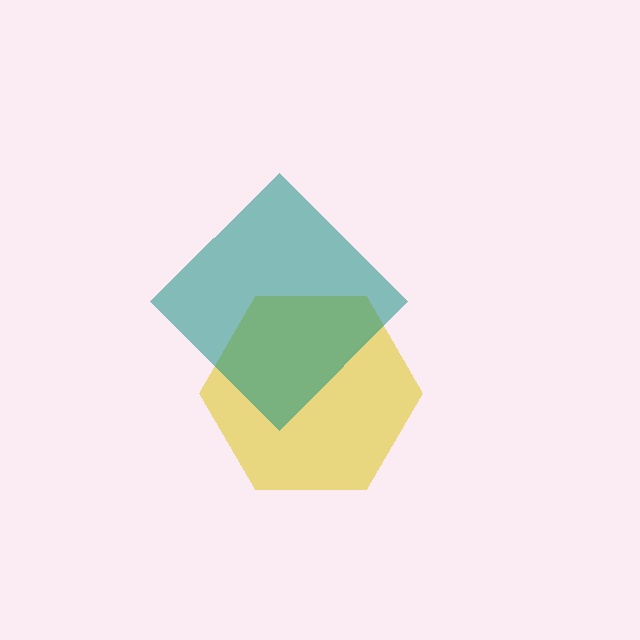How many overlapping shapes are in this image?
There are 2 overlapping shapes in the image.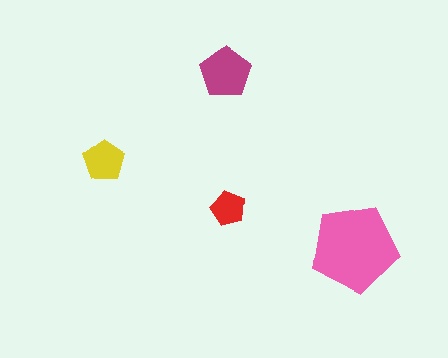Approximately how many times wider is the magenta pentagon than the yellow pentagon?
About 1.5 times wider.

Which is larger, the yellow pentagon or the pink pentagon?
The pink one.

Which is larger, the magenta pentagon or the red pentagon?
The magenta one.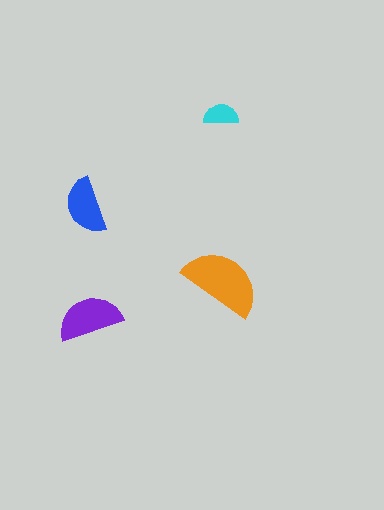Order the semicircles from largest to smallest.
the orange one, the purple one, the blue one, the cyan one.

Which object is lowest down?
The purple semicircle is bottommost.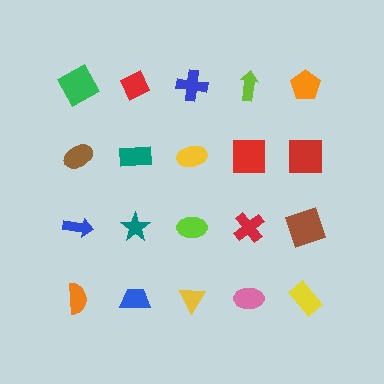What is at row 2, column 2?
A teal rectangle.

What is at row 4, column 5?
A yellow rectangle.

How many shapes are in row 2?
5 shapes.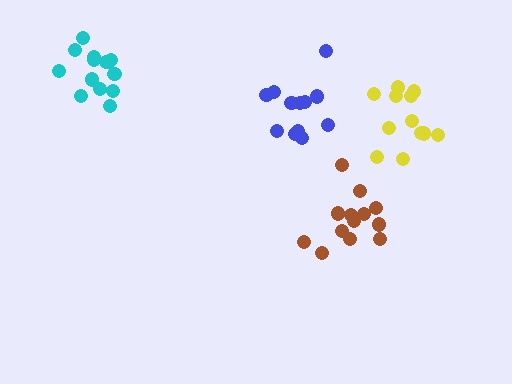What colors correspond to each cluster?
The clusters are colored: yellow, blue, brown, cyan.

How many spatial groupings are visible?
There are 4 spatial groupings.